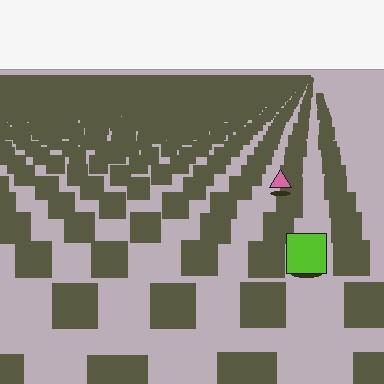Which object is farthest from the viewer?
The pink triangle is farthest from the viewer. It appears smaller and the ground texture around it is denser.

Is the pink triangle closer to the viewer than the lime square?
No. The lime square is closer — you can tell from the texture gradient: the ground texture is coarser near it.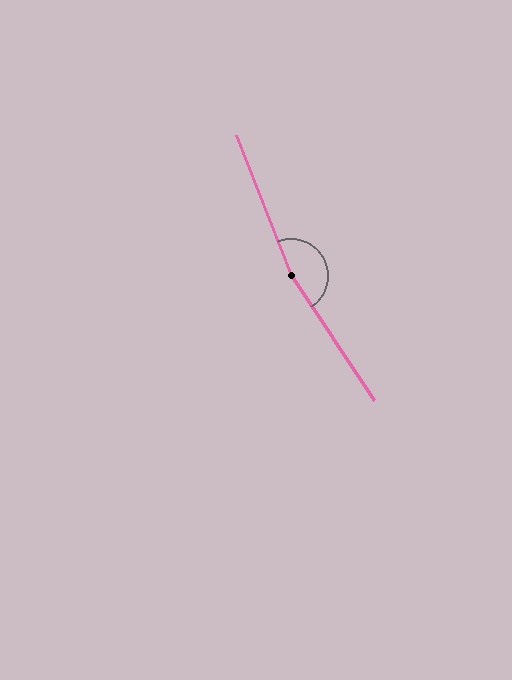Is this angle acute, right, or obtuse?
It is obtuse.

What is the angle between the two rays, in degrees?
Approximately 168 degrees.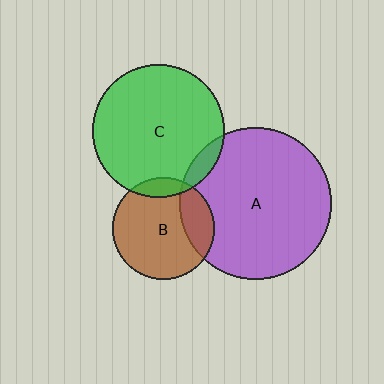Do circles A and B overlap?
Yes.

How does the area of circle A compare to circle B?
Approximately 2.2 times.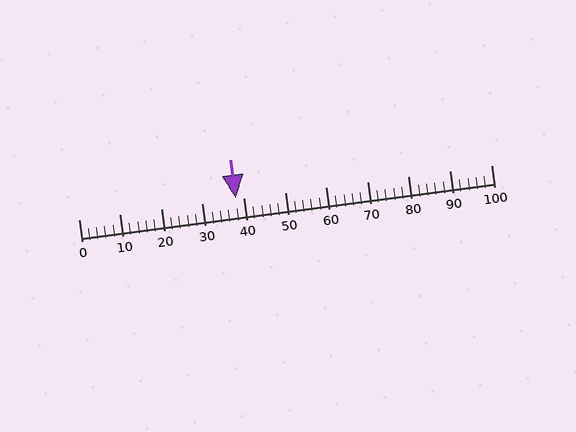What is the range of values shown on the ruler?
The ruler shows values from 0 to 100.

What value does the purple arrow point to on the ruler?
The purple arrow points to approximately 38.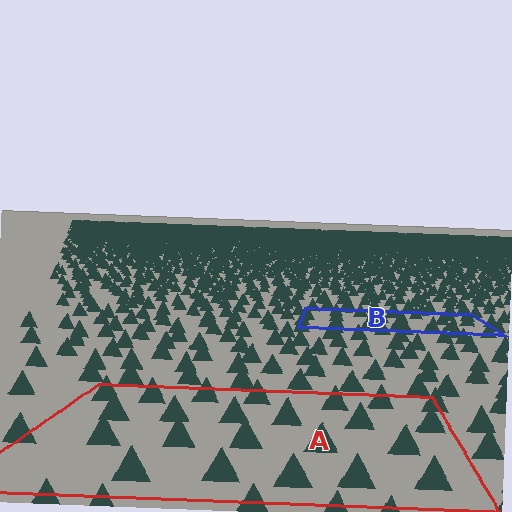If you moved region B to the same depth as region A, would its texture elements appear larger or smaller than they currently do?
They would appear larger. At a closer depth, the same texture elements are projected at a bigger on-screen size.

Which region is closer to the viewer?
Region A is closer. The texture elements there are larger and more spread out.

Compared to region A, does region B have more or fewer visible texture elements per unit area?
Region B has more texture elements per unit area — they are packed more densely because it is farther away.